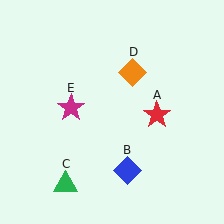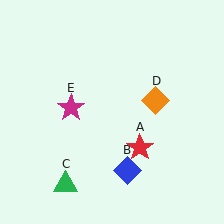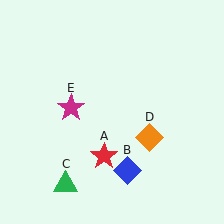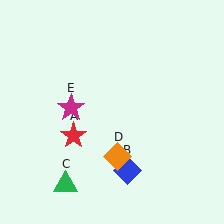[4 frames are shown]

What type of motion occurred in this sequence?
The red star (object A), orange diamond (object D) rotated clockwise around the center of the scene.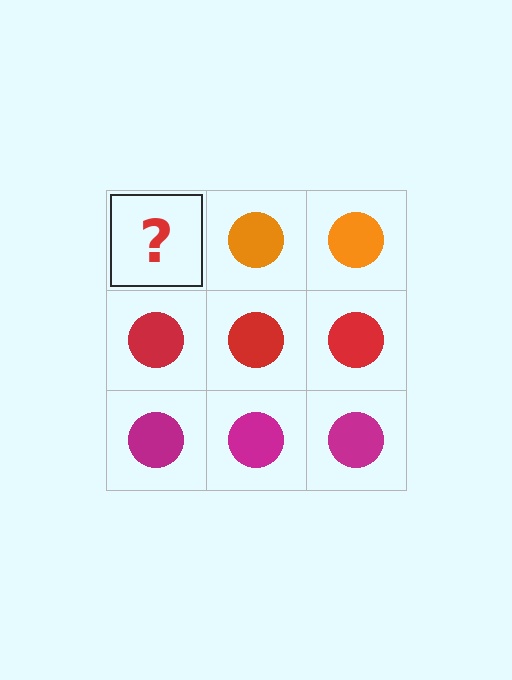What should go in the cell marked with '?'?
The missing cell should contain an orange circle.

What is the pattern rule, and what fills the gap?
The rule is that each row has a consistent color. The gap should be filled with an orange circle.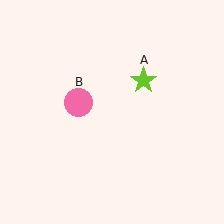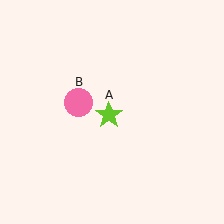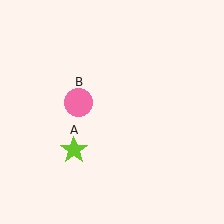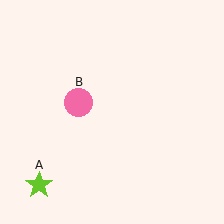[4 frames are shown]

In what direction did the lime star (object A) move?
The lime star (object A) moved down and to the left.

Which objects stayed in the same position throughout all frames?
Pink circle (object B) remained stationary.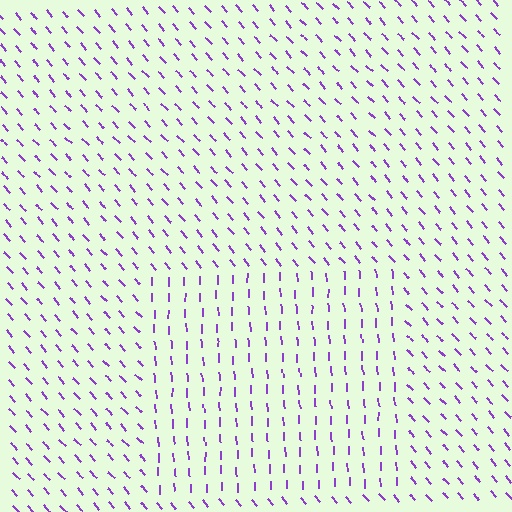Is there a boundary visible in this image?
Yes, there is a texture boundary formed by a change in line orientation.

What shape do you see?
I see a rectangle.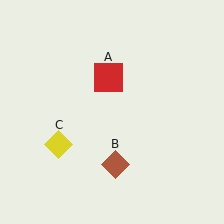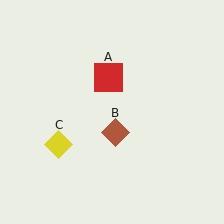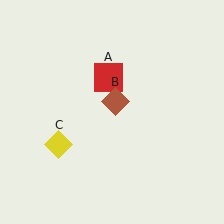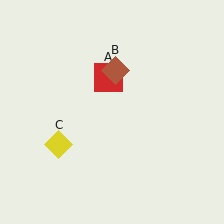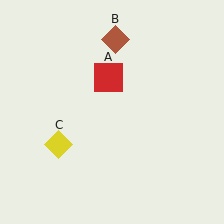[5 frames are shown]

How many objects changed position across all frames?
1 object changed position: brown diamond (object B).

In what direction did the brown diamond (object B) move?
The brown diamond (object B) moved up.